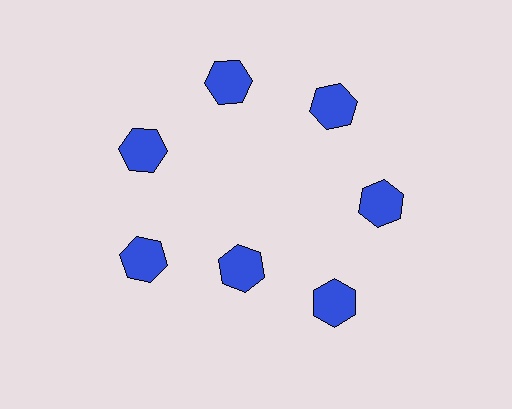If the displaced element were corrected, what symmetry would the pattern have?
It would have 7-fold rotational symmetry — the pattern would map onto itself every 51 degrees.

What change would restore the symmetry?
The symmetry would be restored by moving it outward, back onto the ring so that all 7 hexagons sit at equal angles and equal distance from the center.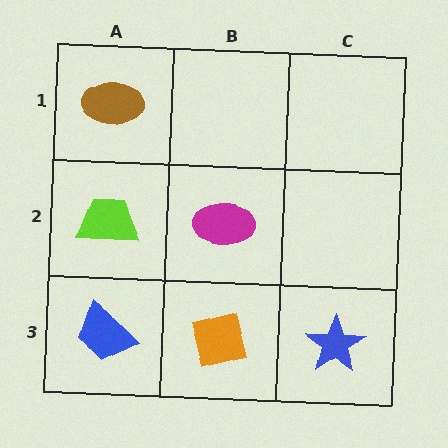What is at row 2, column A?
A lime trapezoid.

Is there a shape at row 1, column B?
No, that cell is empty.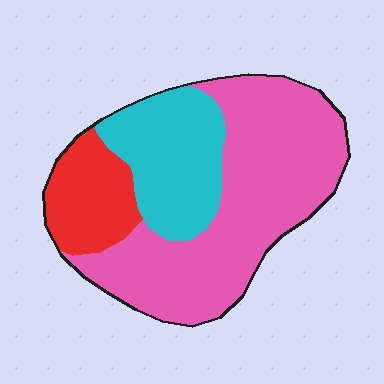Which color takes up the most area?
Pink, at roughly 60%.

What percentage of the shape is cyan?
Cyan takes up between a sixth and a third of the shape.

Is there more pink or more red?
Pink.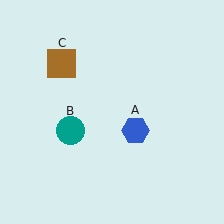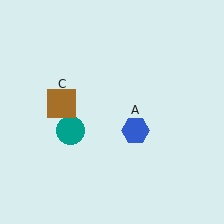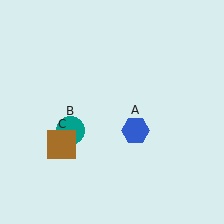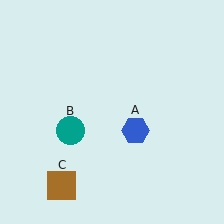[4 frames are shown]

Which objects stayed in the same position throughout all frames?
Blue hexagon (object A) and teal circle (object B) remained stationary.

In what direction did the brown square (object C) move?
The brown square (object C) moved down.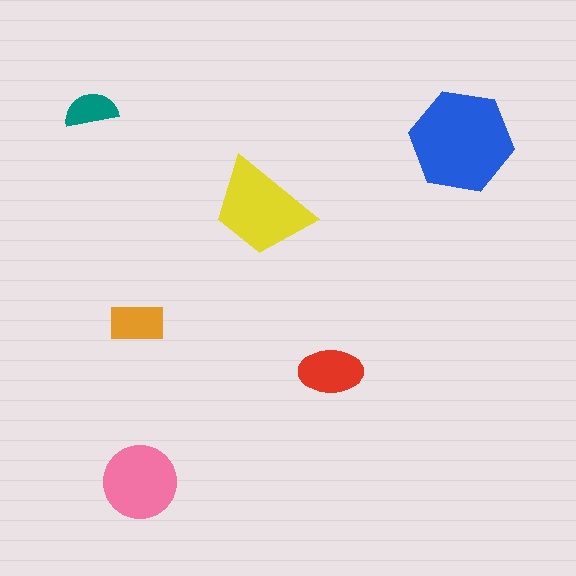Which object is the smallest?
The teal semicircle.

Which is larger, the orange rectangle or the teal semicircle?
The orange rectangle.